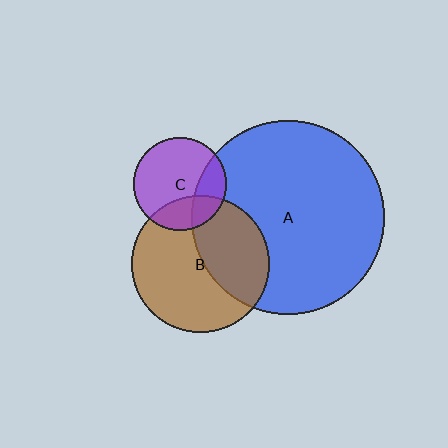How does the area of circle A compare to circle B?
Approximately 2.0 times.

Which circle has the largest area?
Circle A (blue).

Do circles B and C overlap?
Yes.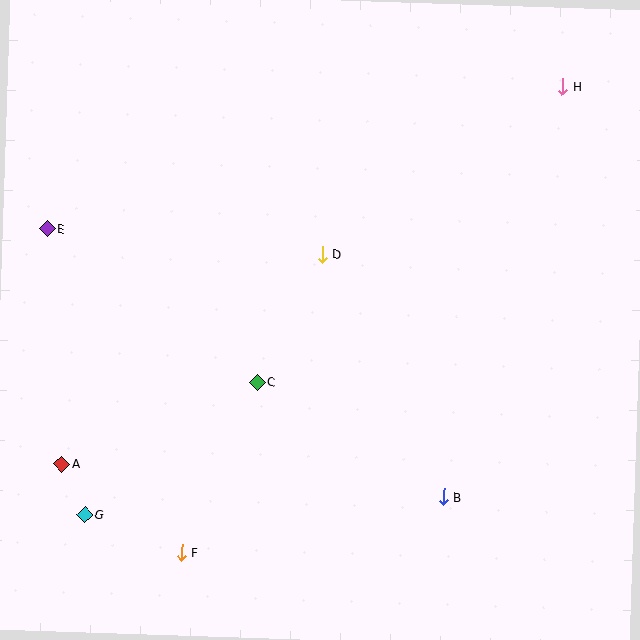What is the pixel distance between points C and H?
The distance between C and H is 425 pixels.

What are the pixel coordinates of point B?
Point B is at (443, 497).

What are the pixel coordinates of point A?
Point A is at (62, 464).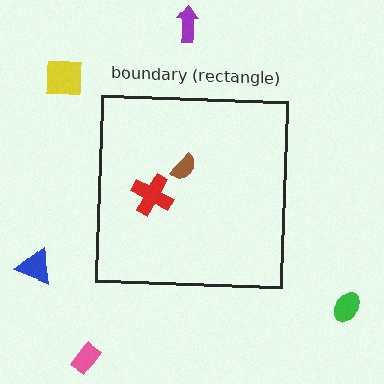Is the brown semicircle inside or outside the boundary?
Inside.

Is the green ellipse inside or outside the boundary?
Outside.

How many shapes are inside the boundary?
2 inside, 5 outside.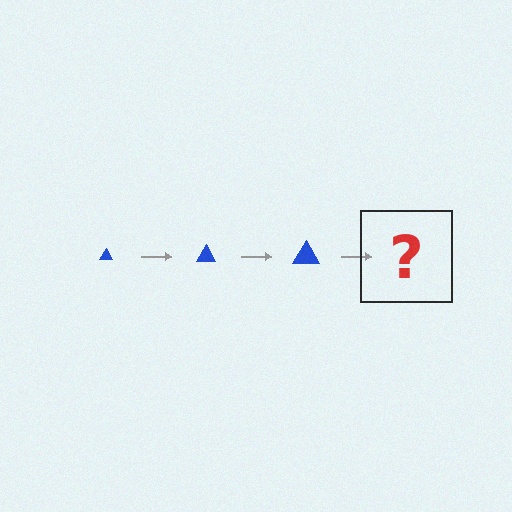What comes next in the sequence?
The next element should be a blue triangle, larger than the previous one.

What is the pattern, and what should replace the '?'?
The pattern is that the triangle gets progressively larger each step. The '?' should be a blue triangle, larger than the previous one.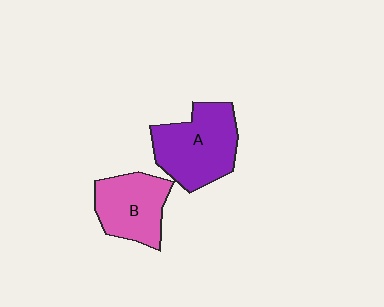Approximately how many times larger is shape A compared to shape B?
Approximately 1.3 times.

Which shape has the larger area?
Shape A (purple).